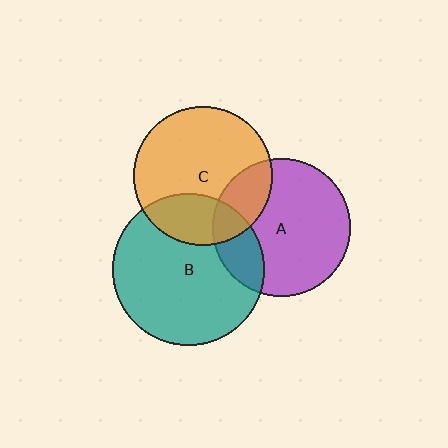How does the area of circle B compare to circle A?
Approximately 1.2 times.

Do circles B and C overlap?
Yes.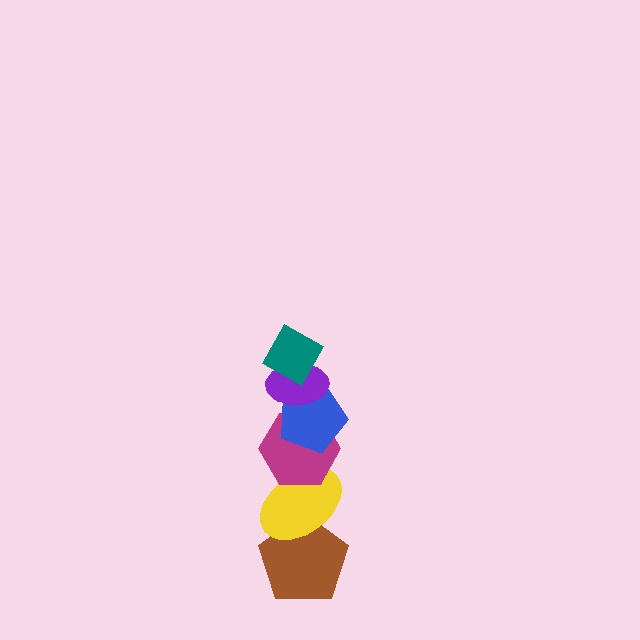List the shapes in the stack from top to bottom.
From top to bottom: the teal diamond, the purple ellipse, the blue pentagon, the magenta hexagon, the yellow ellipse, the brown pentagon.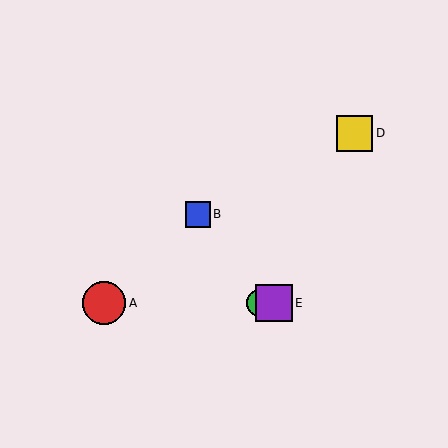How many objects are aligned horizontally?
3 objects (A, C, E) are aligned horizontally.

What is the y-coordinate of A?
Object A is at y≈303.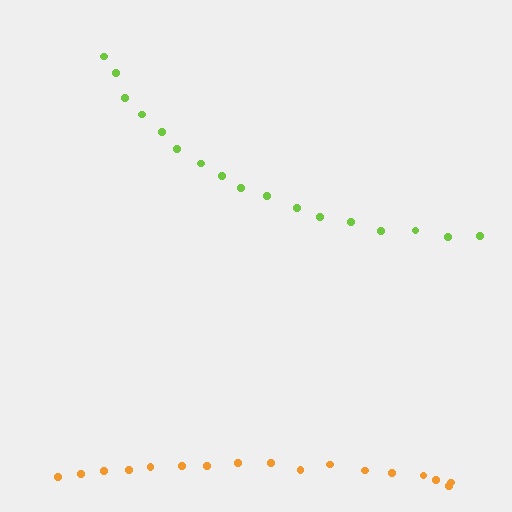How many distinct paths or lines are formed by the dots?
There are 2 distinct paths.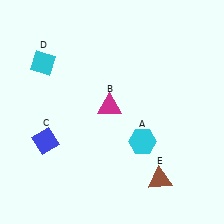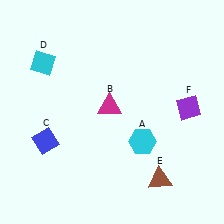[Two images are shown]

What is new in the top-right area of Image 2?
A purple diamond (F) was added in the top-right area of Image 2.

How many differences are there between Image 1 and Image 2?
There is 1 difference between the two images.